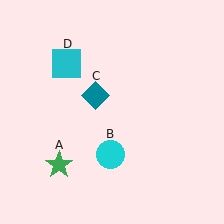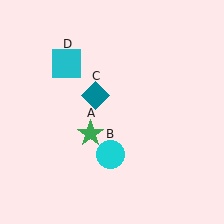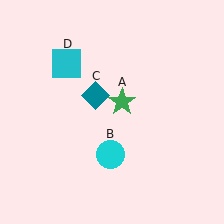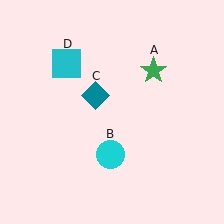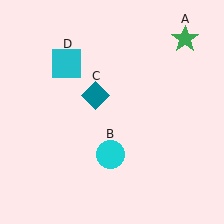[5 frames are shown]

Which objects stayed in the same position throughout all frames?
Cyan circle (object B) and teal diamond (object C) and cyan square (object D) remained stationary.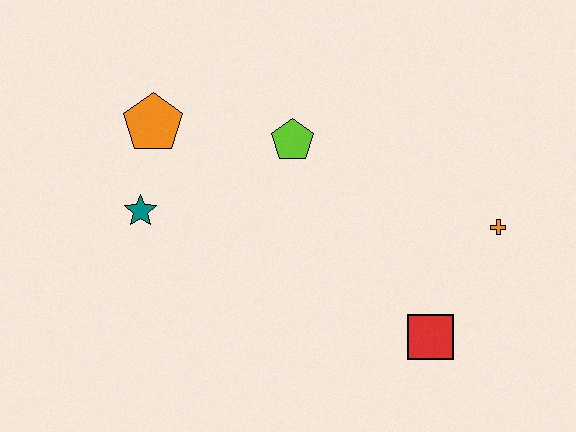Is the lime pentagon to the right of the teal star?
Yes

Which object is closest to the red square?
The orange cross is closest to the red square.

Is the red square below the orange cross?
Yes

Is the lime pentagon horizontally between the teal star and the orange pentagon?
No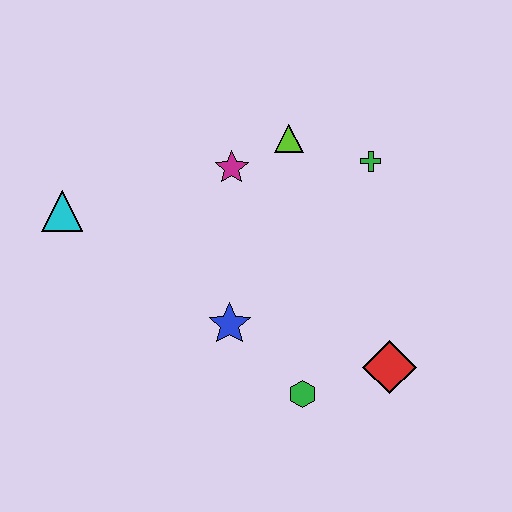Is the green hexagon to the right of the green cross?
No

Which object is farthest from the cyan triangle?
The red diamond is farthest from the cyan triangle.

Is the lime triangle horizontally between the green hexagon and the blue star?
Yes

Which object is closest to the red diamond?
The green hexagon is closest to the red diamond.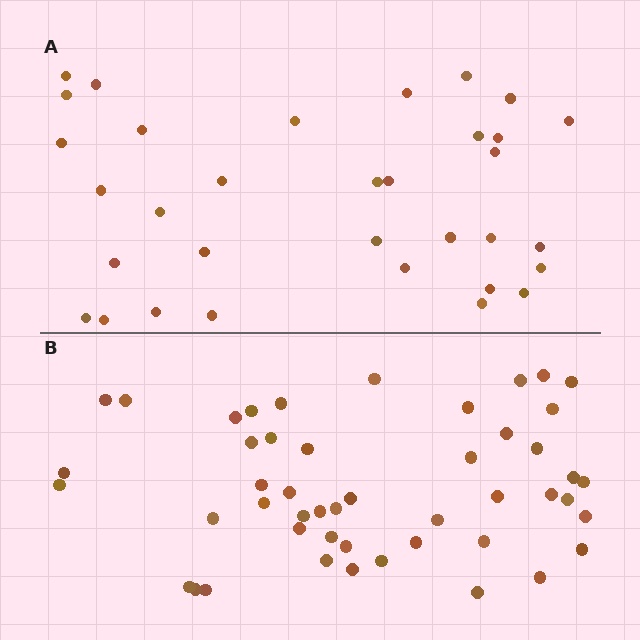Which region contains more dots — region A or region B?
Region B (the bottom region) has more dots.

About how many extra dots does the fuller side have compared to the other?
Region B has approximately 15 more dots than region A.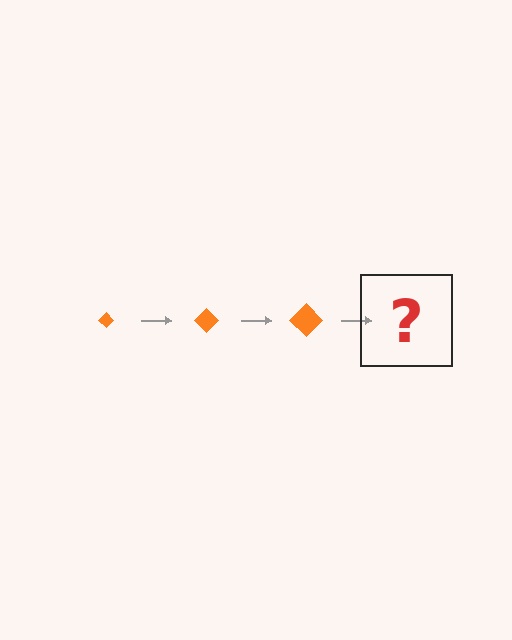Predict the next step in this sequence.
The next step is an orange diamond, larger than the previous one.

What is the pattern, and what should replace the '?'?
The pattern is that the diamond gets progressively larger each step. The '?' should be an orange diamond, larger than the previous one.